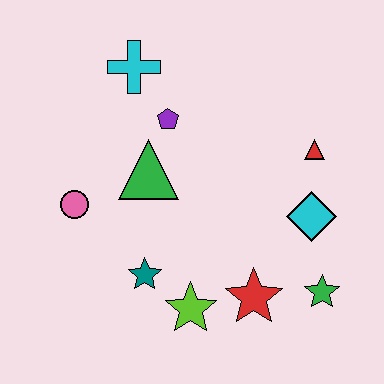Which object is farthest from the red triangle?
The pink circle is farthest from the red triangle.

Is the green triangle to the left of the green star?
Yes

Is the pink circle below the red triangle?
Yes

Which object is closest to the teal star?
The lime star is closest to the teal star.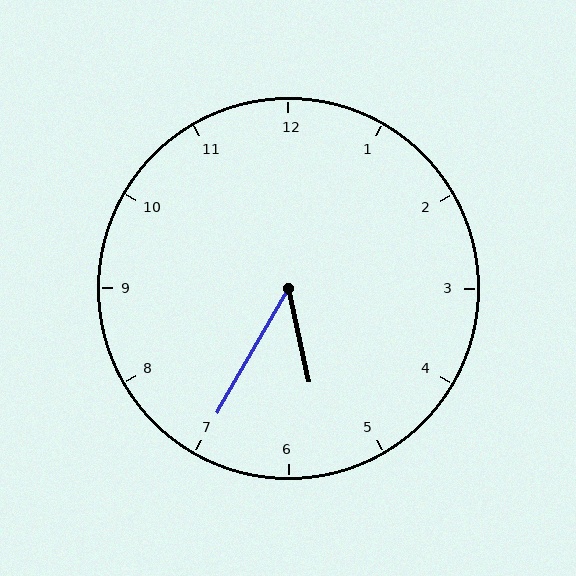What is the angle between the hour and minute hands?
Approximately 42 degrees.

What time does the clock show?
5:35.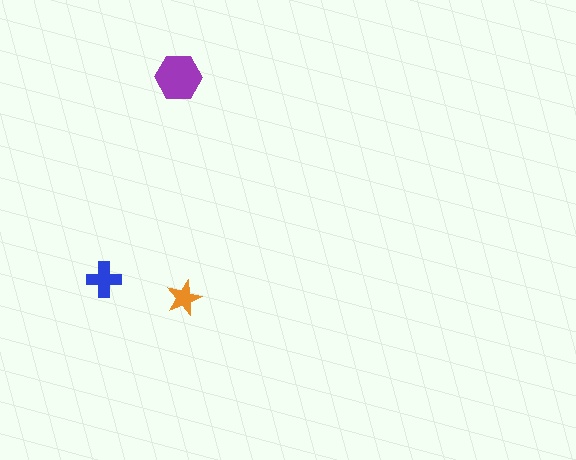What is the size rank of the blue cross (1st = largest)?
2nd.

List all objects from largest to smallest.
The purple hexagon, the blue cross, the orange star.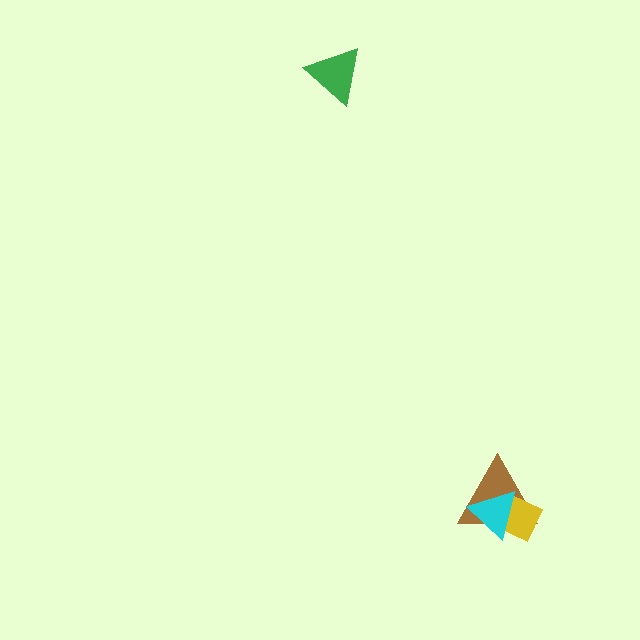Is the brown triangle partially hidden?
Yes, it is partially covered by another shape.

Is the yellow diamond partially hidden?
Yes, it is partially covered by another shape.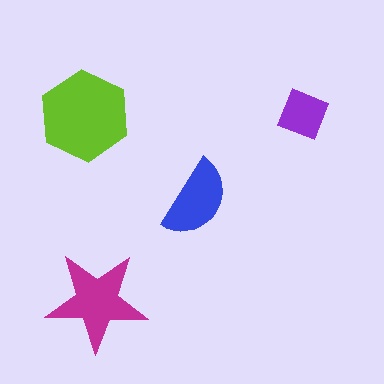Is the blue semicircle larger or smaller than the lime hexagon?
Smaller.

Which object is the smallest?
The purple diamond.